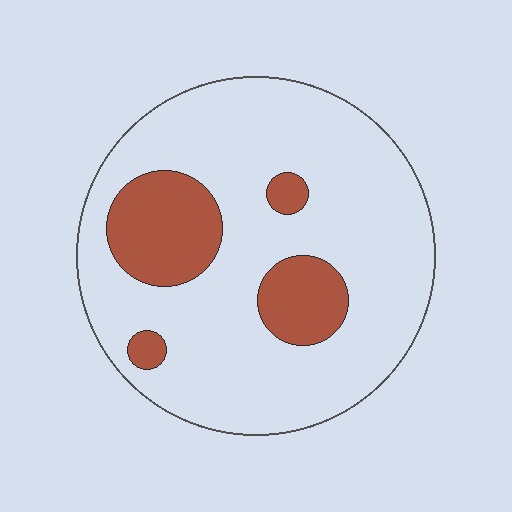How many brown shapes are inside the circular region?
4.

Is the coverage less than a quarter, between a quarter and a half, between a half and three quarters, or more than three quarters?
Less than a quarter.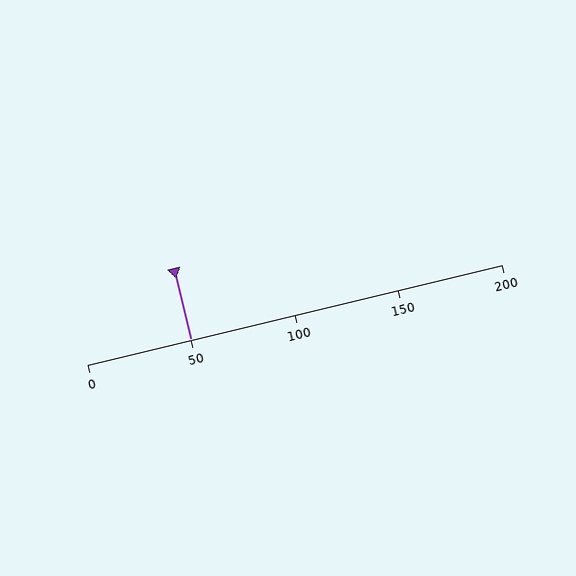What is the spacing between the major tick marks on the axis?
The major ticks are spaced 50 apart.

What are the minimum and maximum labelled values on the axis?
The axis runs from 0 to 200.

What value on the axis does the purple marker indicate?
The marker indicates approximately 50.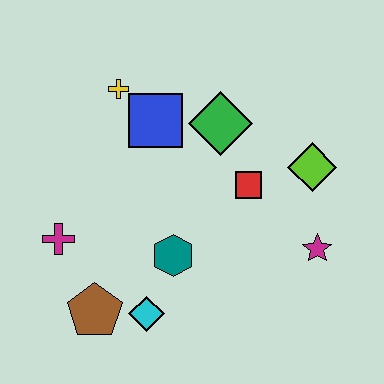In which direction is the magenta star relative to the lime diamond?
The magenta star is below the lime diamond.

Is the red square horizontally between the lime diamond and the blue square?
Yes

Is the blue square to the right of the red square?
No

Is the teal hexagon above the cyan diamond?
Yes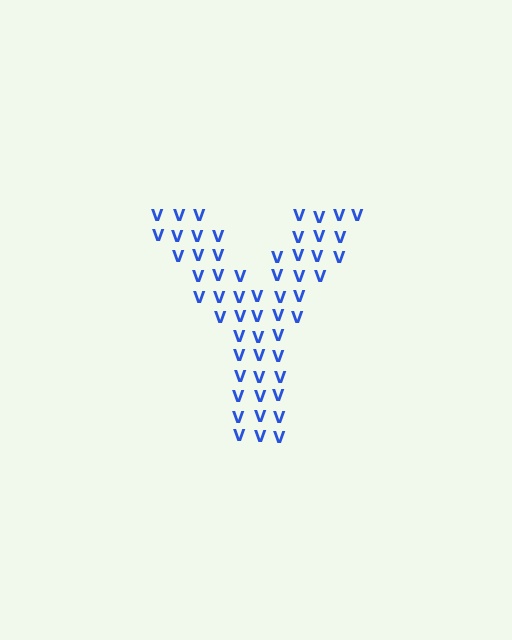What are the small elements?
The small elements are letter V's.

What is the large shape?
The large shape is the letter Y.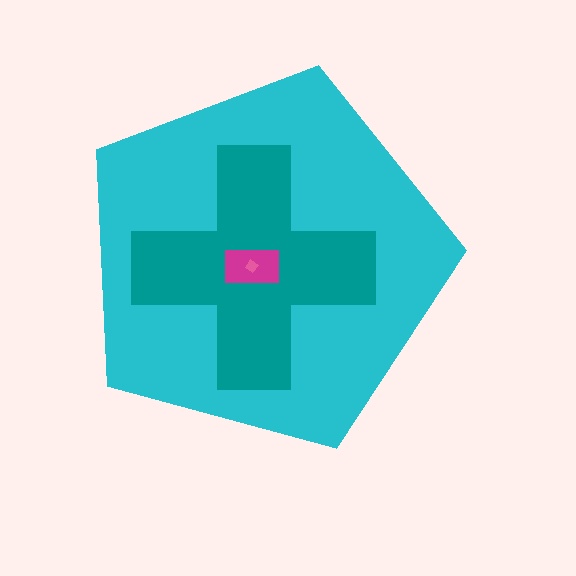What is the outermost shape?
The cyan pentagon.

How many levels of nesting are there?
4.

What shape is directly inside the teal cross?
The magenta rectangle.